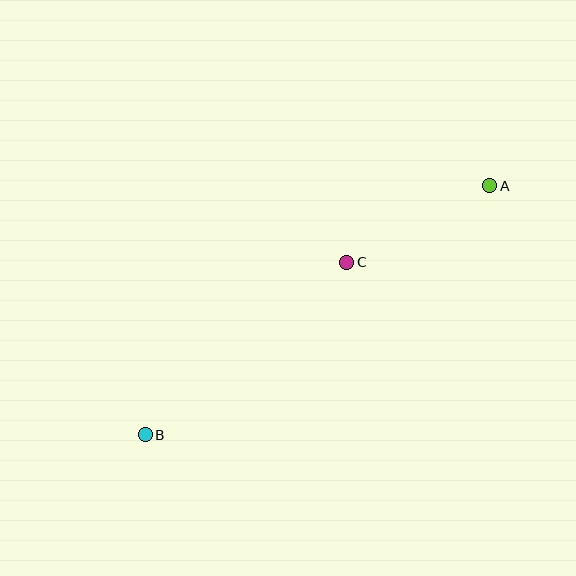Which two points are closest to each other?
Points A and C are closest to each other.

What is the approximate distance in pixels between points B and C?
The distance between B and C is approximately 265 pixels.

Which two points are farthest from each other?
Points A and B are farthest from each other.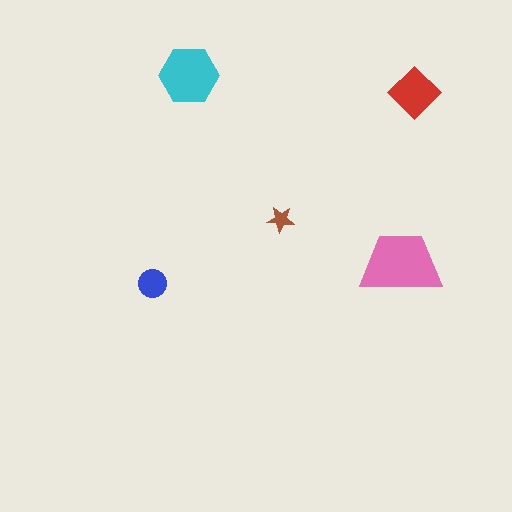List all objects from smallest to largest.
The brown star, the blue circle, the red diamond, the cyan hexagon, the pink trapezoid.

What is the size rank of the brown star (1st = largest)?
5th.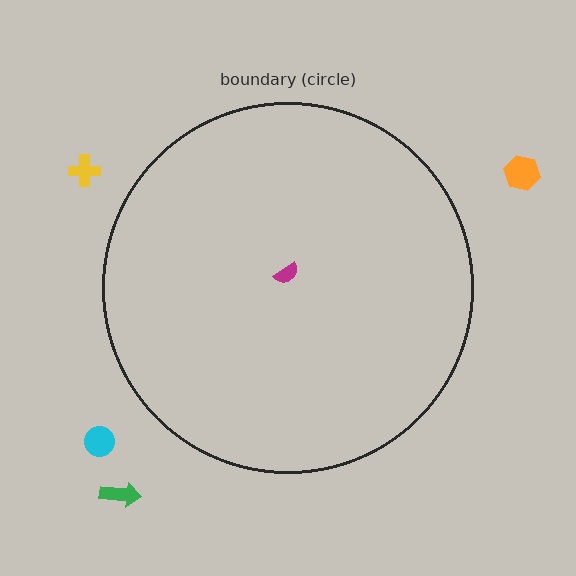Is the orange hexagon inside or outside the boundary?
Outside.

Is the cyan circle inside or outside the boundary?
Outside.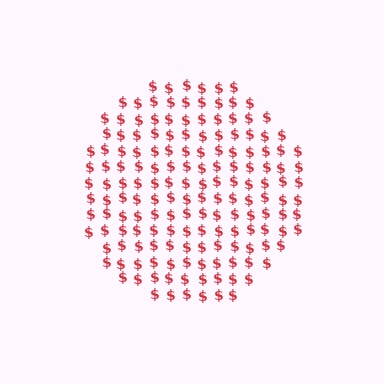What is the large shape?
The large shape is a circle.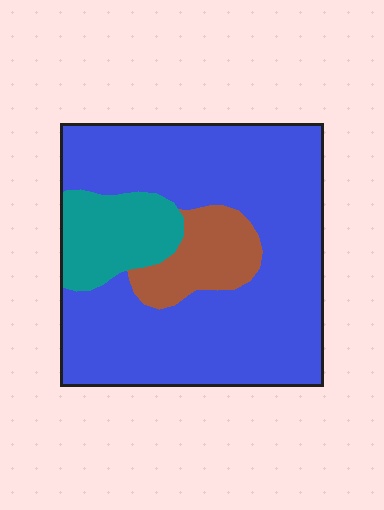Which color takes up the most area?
Blue, at roughly 75%.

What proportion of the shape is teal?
Teal takes up about one eighth (1/8) of the shape.